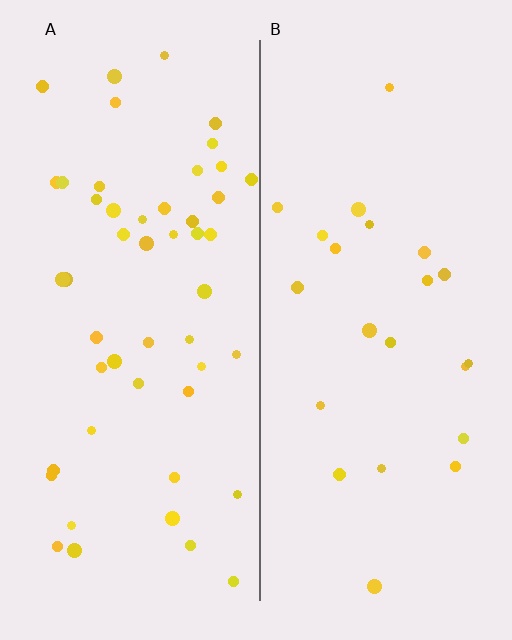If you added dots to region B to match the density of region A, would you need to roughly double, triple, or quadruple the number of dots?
Approximately double.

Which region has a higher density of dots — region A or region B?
A (the left).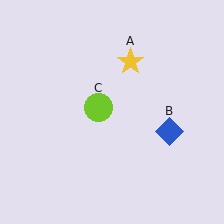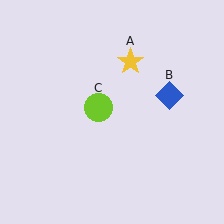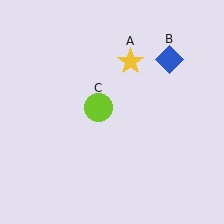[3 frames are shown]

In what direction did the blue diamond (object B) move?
The blue diamond (object B) moved up.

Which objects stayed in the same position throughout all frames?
Yellow star (object A) and lime circle (object C) remained stationary.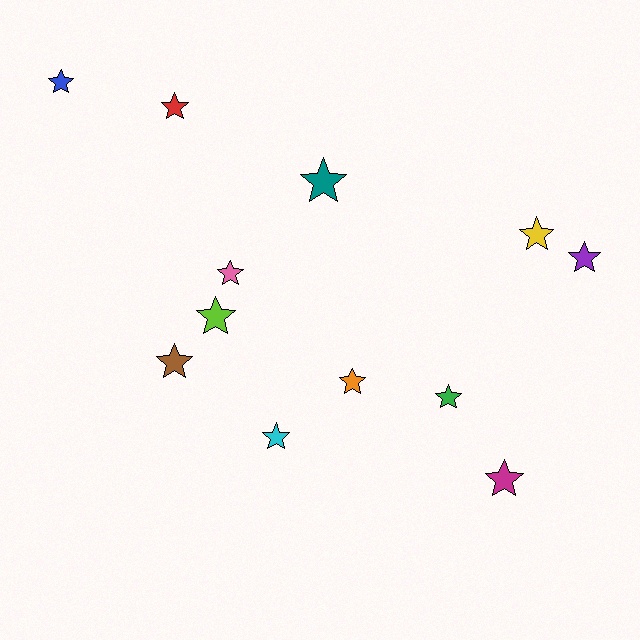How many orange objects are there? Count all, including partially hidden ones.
There is 1 orange object.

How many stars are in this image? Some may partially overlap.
There are 12 stars.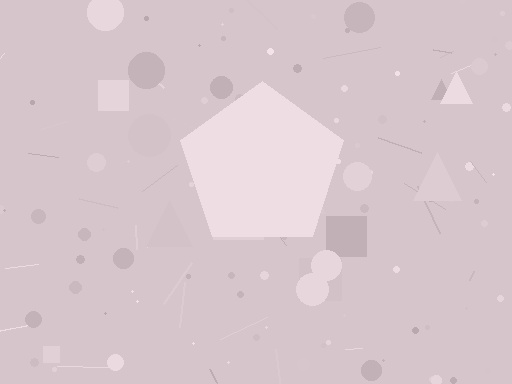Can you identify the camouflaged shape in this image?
The camouflaged shape is a pentagon.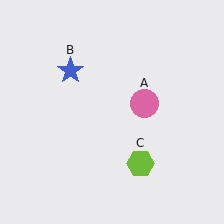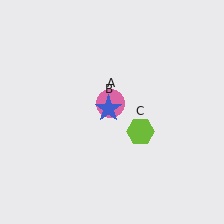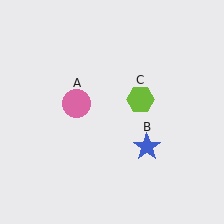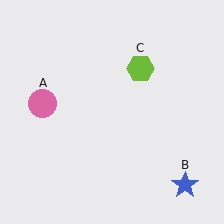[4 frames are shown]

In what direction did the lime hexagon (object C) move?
The lime hexagon (object C) moved up.